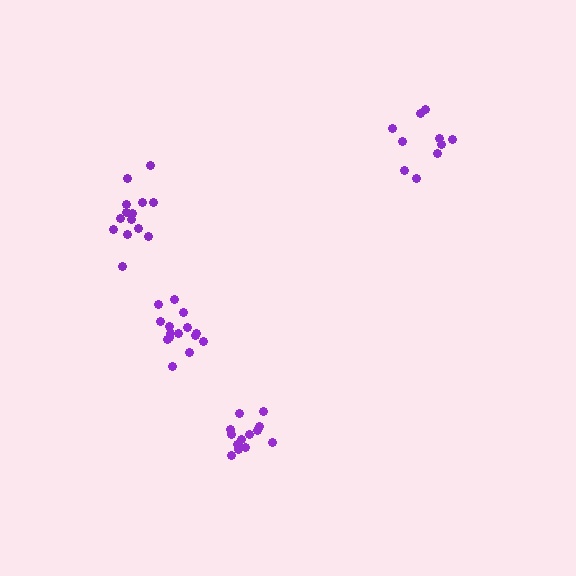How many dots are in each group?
Group 1: 15 dots, Group 2: 13 dots, Group 3: 10 dots, Group 4: 14 dots (52 total).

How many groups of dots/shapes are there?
There are 4 groups.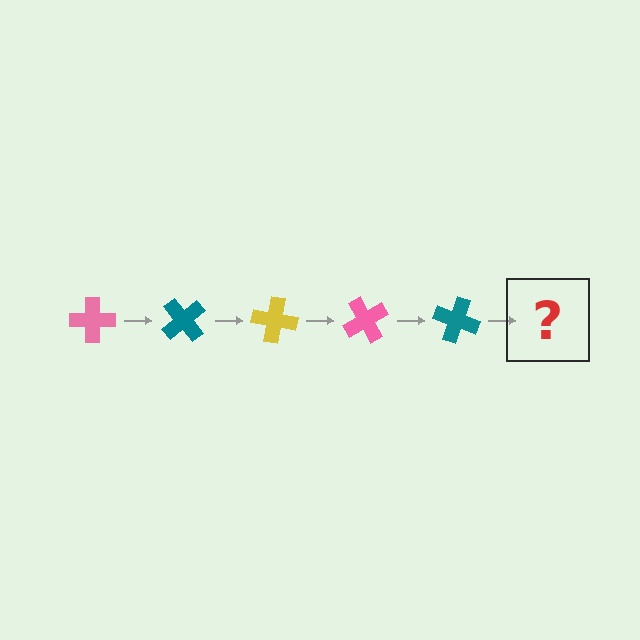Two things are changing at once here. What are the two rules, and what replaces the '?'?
The two rules are that it rotates 50 degrees each step and the color cycles through pink, teal, and yellow. The '?' should be a yellow cross, rotated 250 degrees from the start.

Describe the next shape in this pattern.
It should be a yellow cross, rotated 250 degrees from the start.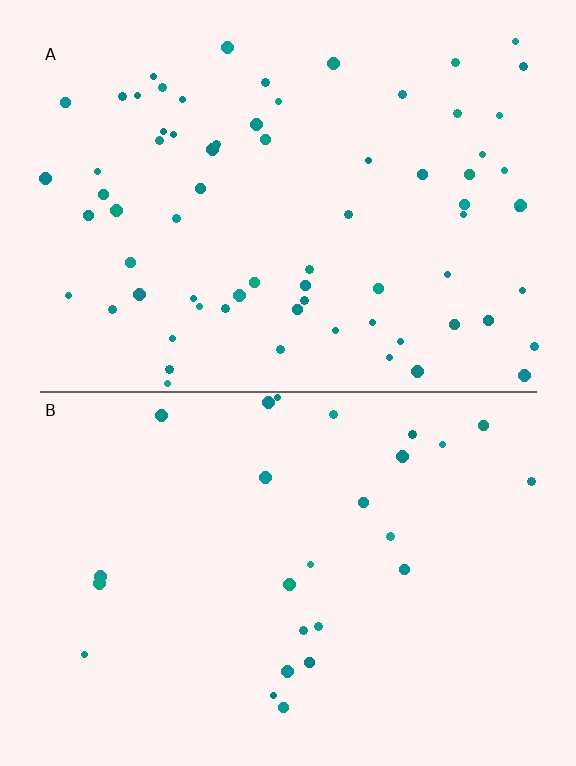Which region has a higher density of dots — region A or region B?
A (the top).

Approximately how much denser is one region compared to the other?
Approximately 2.7× — region A over region B.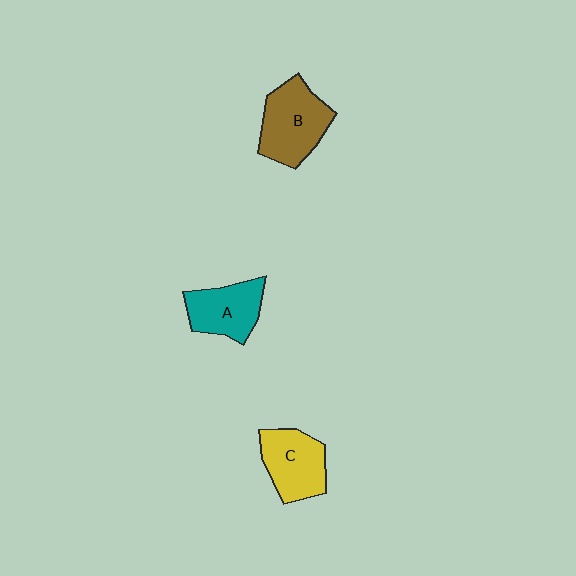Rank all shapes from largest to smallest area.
From largest to smallest: B (brown), C (yellow), A (teal).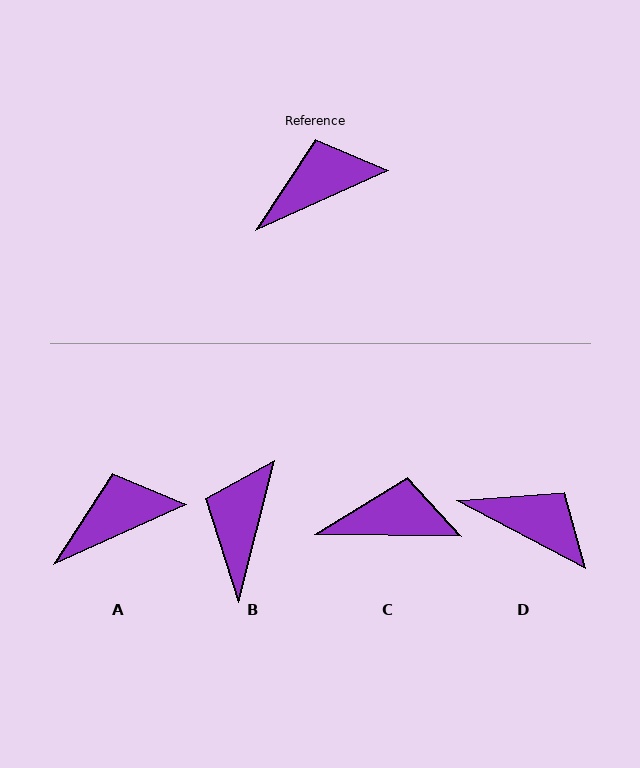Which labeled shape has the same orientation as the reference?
A.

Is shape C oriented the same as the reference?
No, it is off by about 25 degrees.